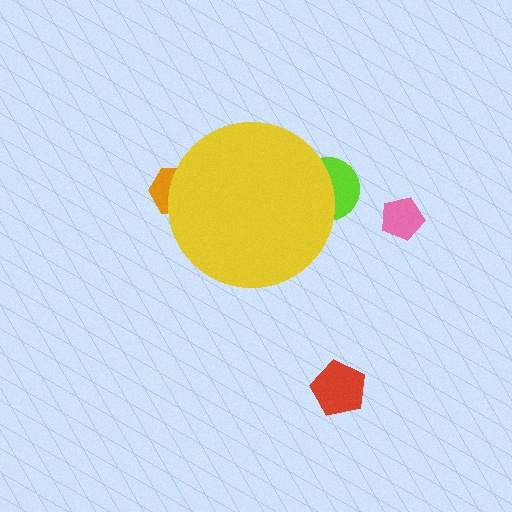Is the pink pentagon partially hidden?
No, the pink pentagon is fully visible.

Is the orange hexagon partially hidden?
Yes, the orange hexagon is partially hidden behind the yellow circle.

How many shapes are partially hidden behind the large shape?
2 shapes are partially hidden.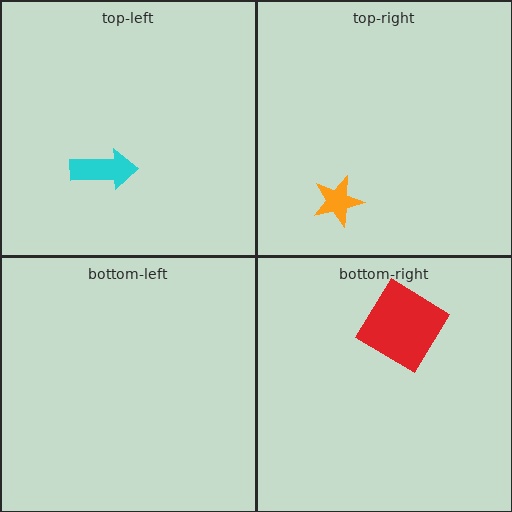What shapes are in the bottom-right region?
The red diamond.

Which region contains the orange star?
The top-right region.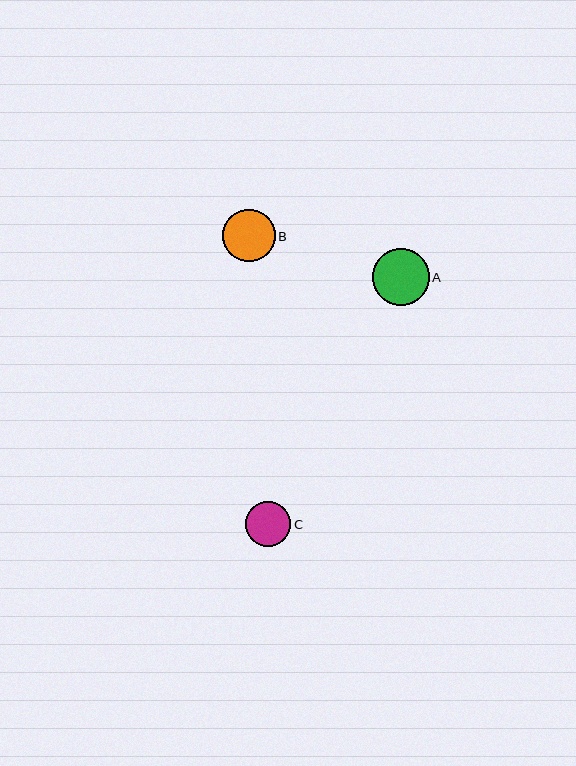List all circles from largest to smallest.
From largest to smallest: A, B, C.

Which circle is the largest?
Circle A is the largest with a size of approximately 57 pixels.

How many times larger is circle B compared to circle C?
Circle B is approximately 1.2 times the size of circle C.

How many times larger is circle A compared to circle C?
Circle A is approximately 1.3 times the size of circle C.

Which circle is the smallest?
Circle C is the smallest with a size of approximately 45 pixels.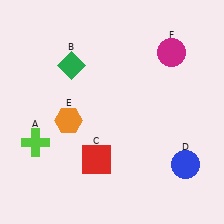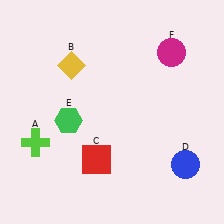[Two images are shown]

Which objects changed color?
B changed from green to yellow. E changed from orange to green.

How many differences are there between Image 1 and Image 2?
There are 2 differences between the two images.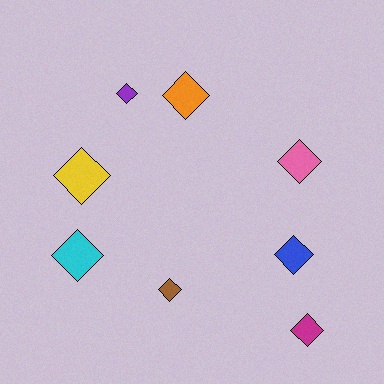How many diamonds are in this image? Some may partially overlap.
There are 8 diamonds.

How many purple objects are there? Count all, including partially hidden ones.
There is 1 purple object.